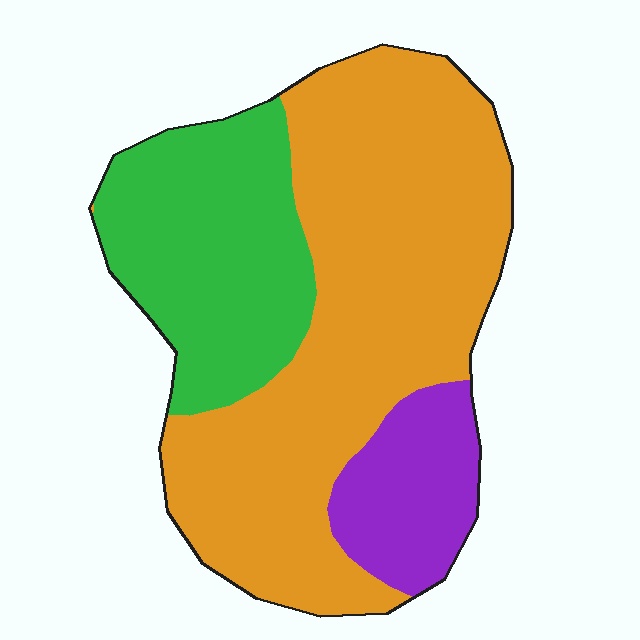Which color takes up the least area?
Purple, at roughly 15%.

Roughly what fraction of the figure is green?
Green takes up about one quarter (1/4) of the figure.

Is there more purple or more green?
Green.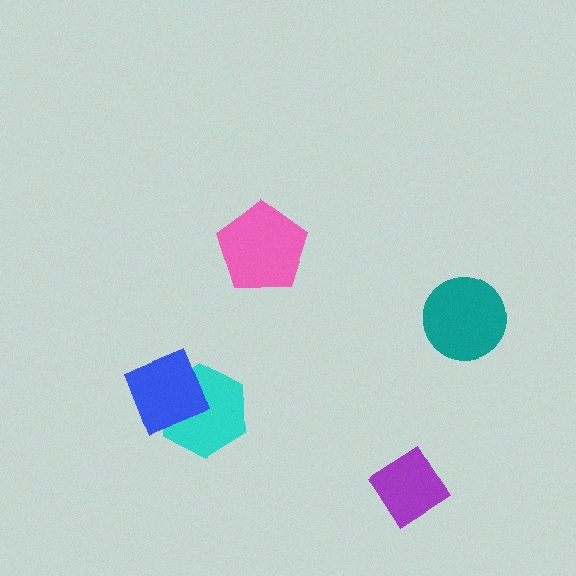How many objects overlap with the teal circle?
0 objects overlap with the teal circle.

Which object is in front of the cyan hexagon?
The blue diamond is in front of the cyan hexagon.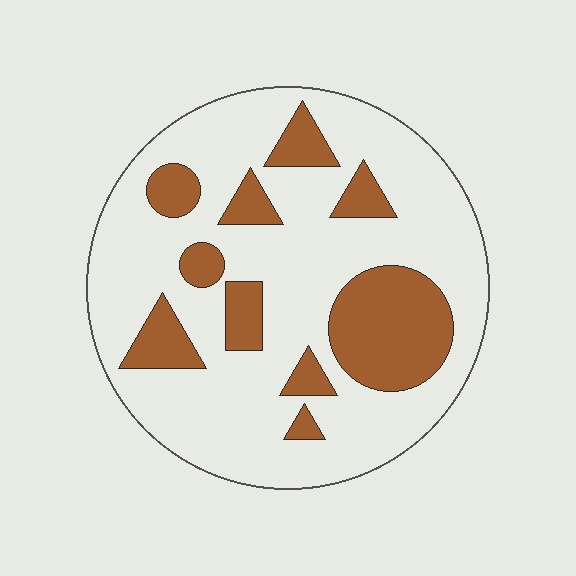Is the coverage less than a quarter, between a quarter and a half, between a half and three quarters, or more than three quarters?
Less than a quarter.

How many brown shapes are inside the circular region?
10.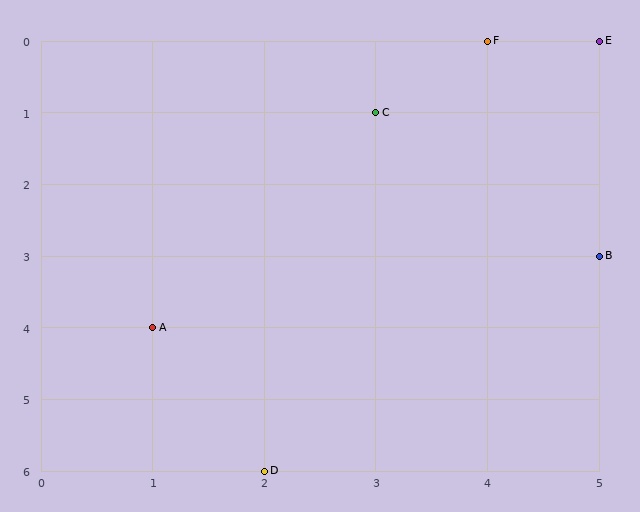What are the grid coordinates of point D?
Point D is at grid coordinates (2, 6).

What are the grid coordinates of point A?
Point A is at grid coordinates (1, 4).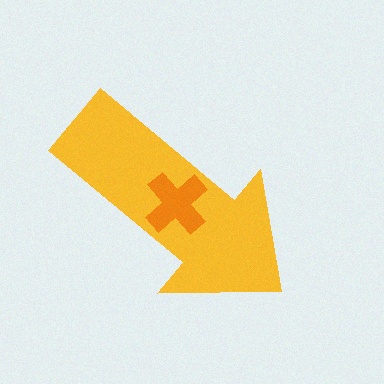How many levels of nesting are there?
2.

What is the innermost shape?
The orange cross.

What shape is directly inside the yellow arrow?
The orange cross.